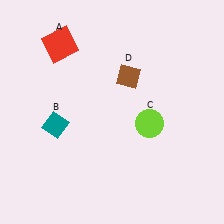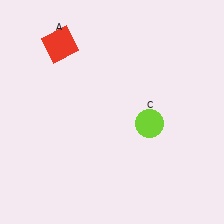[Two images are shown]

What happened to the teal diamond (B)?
The teal diamond (B) was removed in Image 2. It was in the bottom-left area of Image 1.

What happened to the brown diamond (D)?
The brown diamond (D) was removed in Image 2. It was in the top-right area of Image 1.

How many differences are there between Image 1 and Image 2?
There are 2 differences between the two images.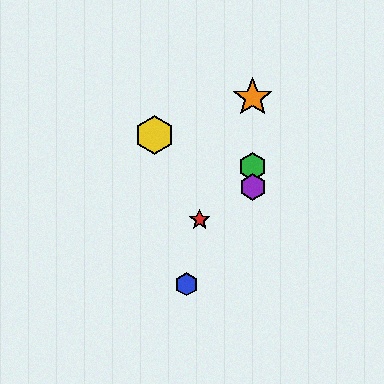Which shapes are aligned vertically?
The green hexagon, the purple hexagon, the orange star are aligned vertically.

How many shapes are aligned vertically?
3 shapes (the green hexagon, the purple hexagon, the orange star) are aligned vertically.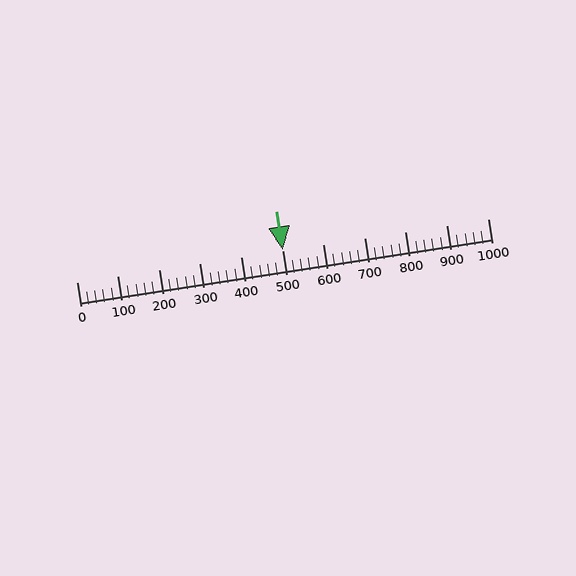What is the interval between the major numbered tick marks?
The major tick marks are spaced 100 units apart.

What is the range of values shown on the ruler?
The ruler shows values from 0 to 1000.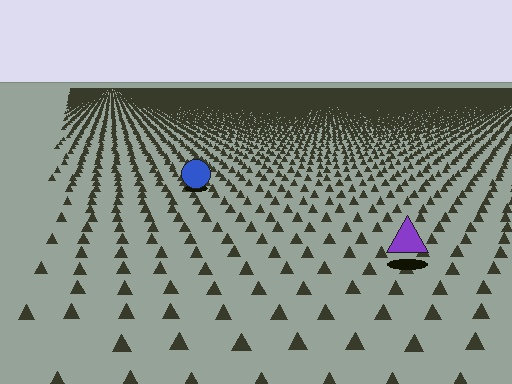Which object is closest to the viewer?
The purple triangle is closest. The texture marks near it are larger and more spread out.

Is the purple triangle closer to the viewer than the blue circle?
Yes. The purple triangle is closer — you can tell from the texture gradient: the ground texture is coarser near it.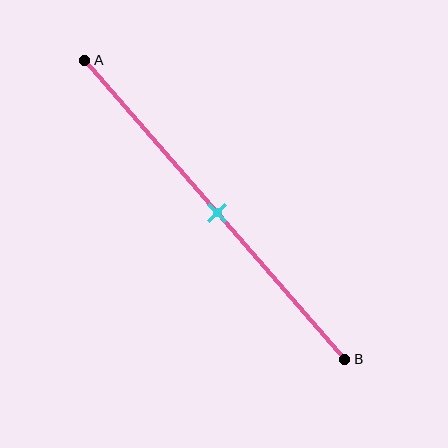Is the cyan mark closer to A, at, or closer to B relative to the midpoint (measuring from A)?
The cyan mark is approximately at the midpoint of segment AB.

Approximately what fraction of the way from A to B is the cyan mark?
The cyan mark is approximately 50% of the way from A to B.